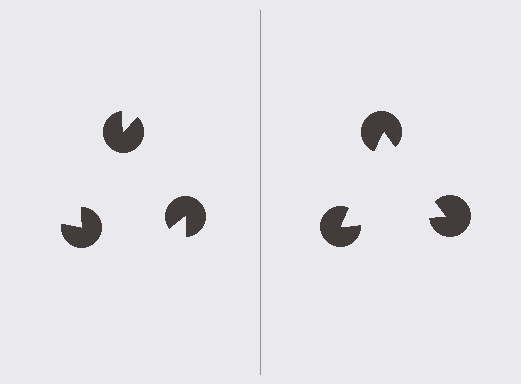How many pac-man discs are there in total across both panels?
6 — 3 on each side.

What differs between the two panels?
The pac-man discs are positioned identically on both sides; only the wedge orientations differ. On the right they align to a triangle; on the left they are misaligned.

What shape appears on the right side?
An illusory triangle.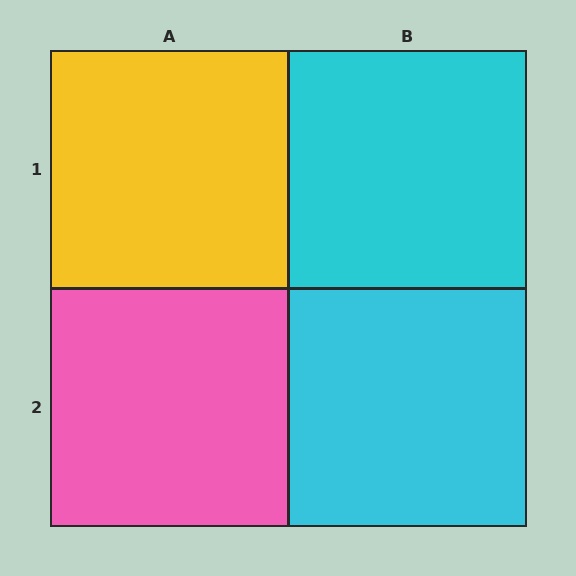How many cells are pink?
1 cell is pink.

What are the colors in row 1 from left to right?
Yellow, cyan.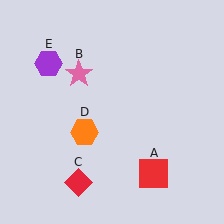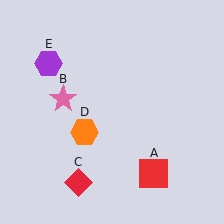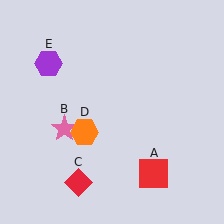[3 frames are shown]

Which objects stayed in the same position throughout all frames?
Red square (object A) and red diamond (object C) and orange hexagon (object D) and purple hexagon (object E) remained stationary.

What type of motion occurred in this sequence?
The pink star (object B) rotated counterclockwise around the center of the scene.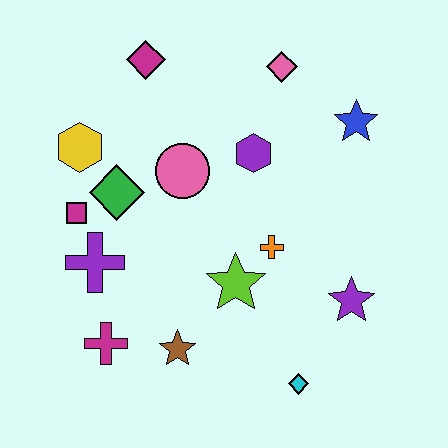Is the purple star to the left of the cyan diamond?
No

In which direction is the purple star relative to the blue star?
The purple star is below the blue star.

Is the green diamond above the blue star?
No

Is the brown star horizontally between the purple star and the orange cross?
No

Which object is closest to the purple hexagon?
The pink circle is closest to the purple hexagon.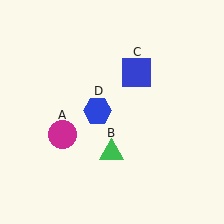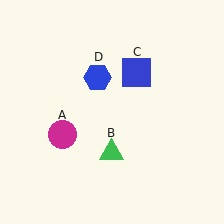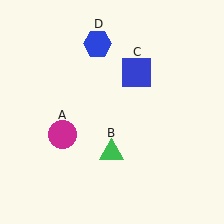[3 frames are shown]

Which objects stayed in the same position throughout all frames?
Magenta circle (object A) and green triangle (object B) and blue square (object C) remained stationary.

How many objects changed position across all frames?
1 object changed position: blue hexagon (object D).